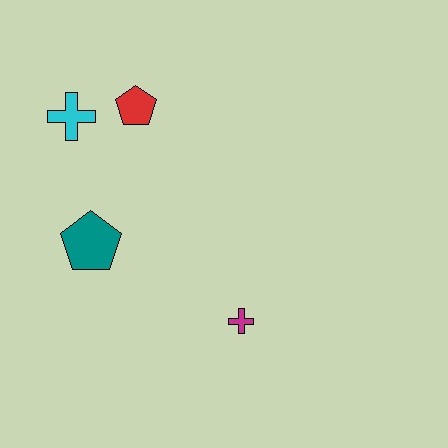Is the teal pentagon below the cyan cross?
Yes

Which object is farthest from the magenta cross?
The cyan cross is farthest from the magenta cross.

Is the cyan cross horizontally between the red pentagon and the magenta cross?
No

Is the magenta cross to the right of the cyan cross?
Yes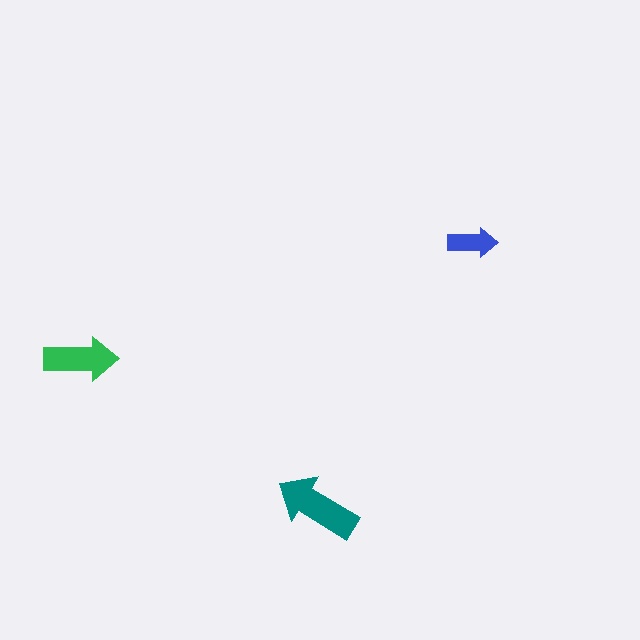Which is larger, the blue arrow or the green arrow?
The green one.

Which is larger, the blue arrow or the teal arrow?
The teal one.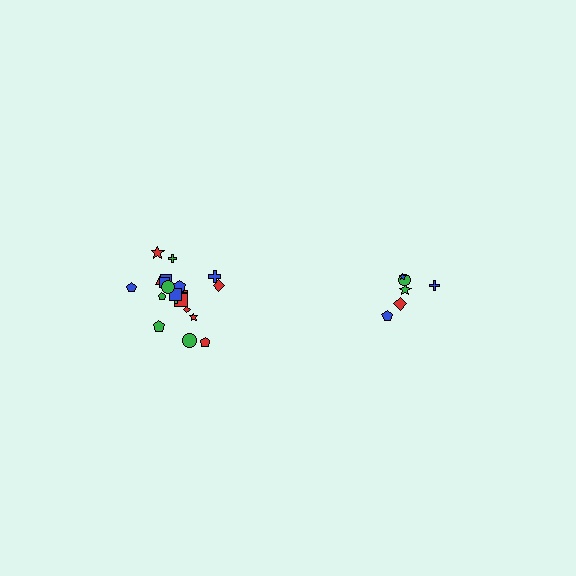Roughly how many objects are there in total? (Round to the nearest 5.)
Roughly 30 objects in total.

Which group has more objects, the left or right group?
The left group.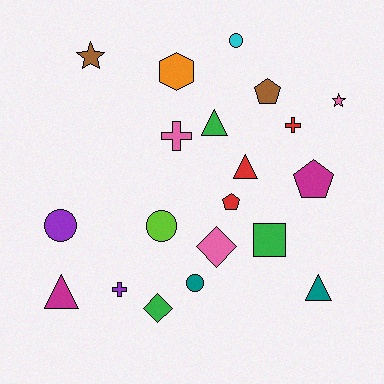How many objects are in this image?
There are 20 objects.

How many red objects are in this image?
There are 3 red objects.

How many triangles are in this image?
There are 4 triangles.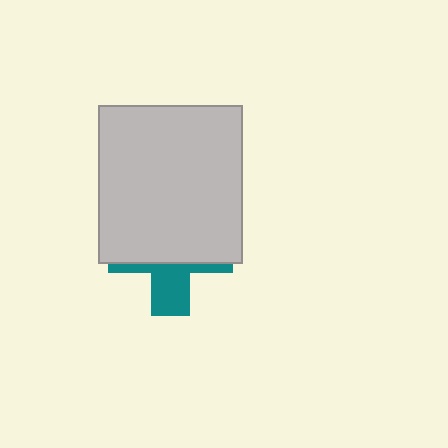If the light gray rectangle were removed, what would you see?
You would see the complete teal cross.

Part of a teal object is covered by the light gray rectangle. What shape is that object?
It is a cross.